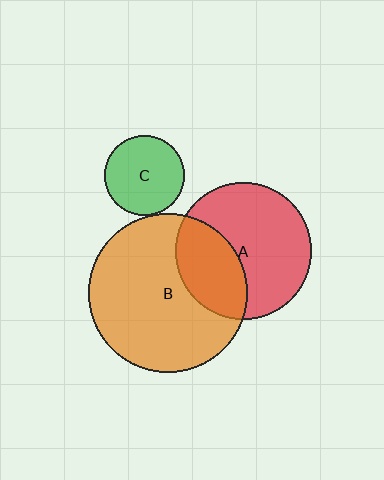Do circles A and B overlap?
Yes.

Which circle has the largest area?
Circle B (orange).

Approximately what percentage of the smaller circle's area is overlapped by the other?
Approximately 35%.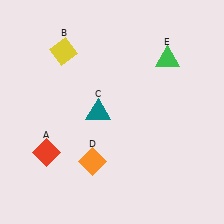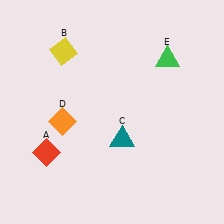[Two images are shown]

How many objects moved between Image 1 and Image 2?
2 objects moved between the two images.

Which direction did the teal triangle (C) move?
The teal triangle (C) moved down.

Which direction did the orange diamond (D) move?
The orange diamond (D) moved up.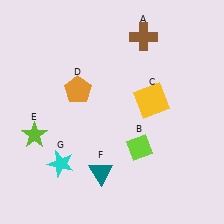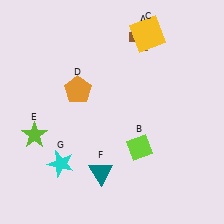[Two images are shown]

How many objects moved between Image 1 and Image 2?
1 object moved between the two images.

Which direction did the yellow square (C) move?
The yellow square (C) moved up.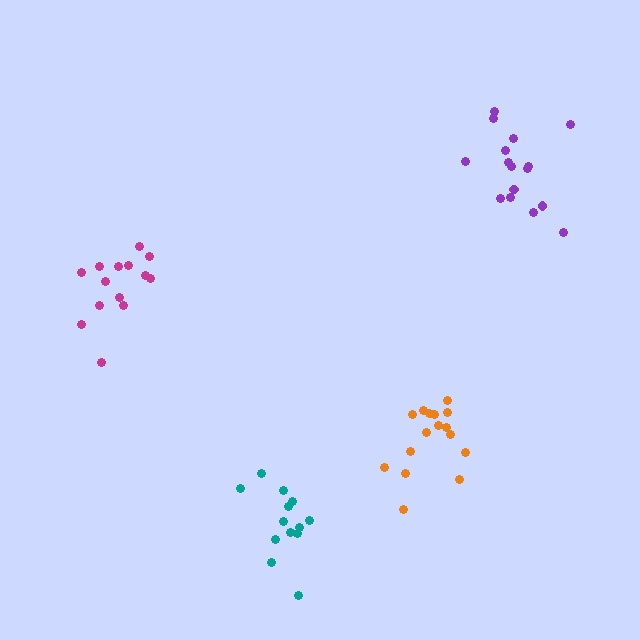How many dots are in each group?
Group 1: 13 dots, Group 2: 14 dots, Group 3: 16 dots, Group 4: 16 dots (59 total).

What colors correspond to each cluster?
The clusters are colored: teal, magenta, orange, purple.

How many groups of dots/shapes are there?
There are 4 groups.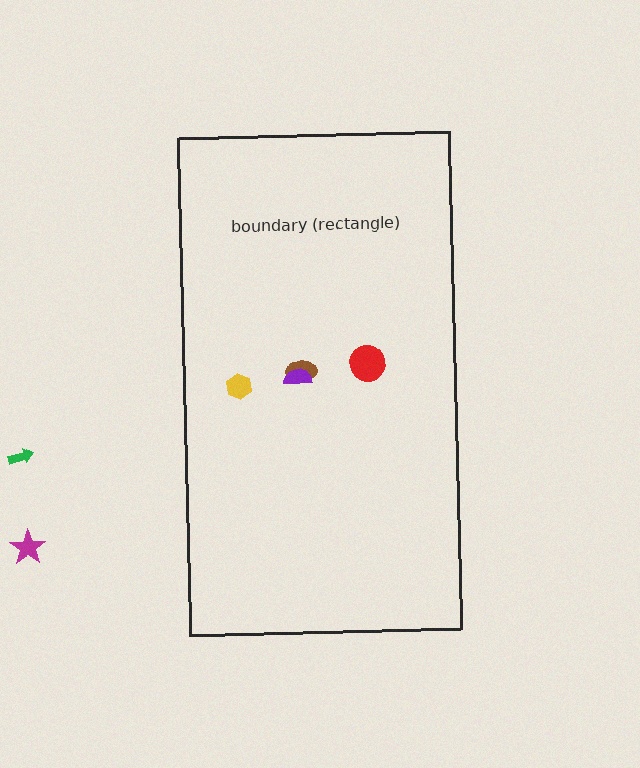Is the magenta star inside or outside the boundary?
Outside.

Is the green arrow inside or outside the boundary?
Outside.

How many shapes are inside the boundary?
4 inside, 2 outside.